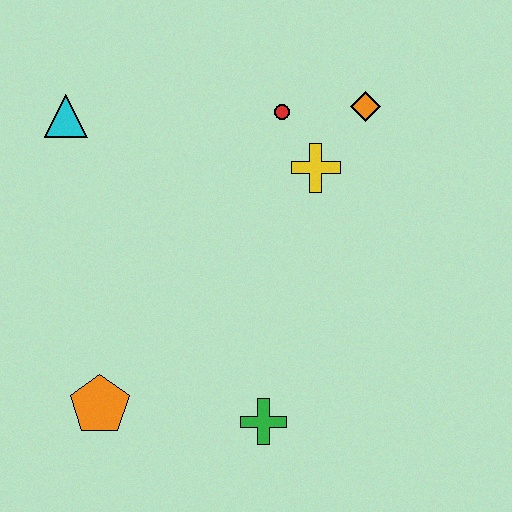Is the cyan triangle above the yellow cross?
Yes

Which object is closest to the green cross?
The orange pentagon is closest to the green cross.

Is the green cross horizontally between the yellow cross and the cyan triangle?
Yes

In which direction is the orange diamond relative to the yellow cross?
The orange diamond is above the yellow cross.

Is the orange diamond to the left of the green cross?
No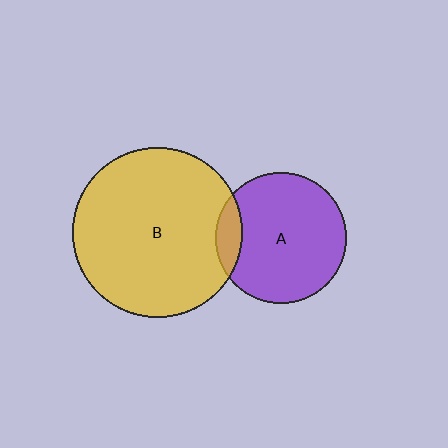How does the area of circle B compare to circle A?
Approximately 1.7 times.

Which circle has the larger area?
Circle B (yellow).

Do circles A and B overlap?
Yes.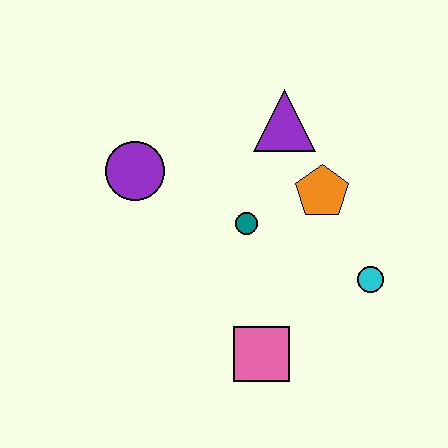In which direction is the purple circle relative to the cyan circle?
The purple circle is to the left of the cyan circle.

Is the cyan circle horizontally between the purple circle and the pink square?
No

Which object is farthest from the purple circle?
The cyan circle is farthest from the purple circle.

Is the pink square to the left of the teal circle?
No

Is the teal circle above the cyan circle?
Yes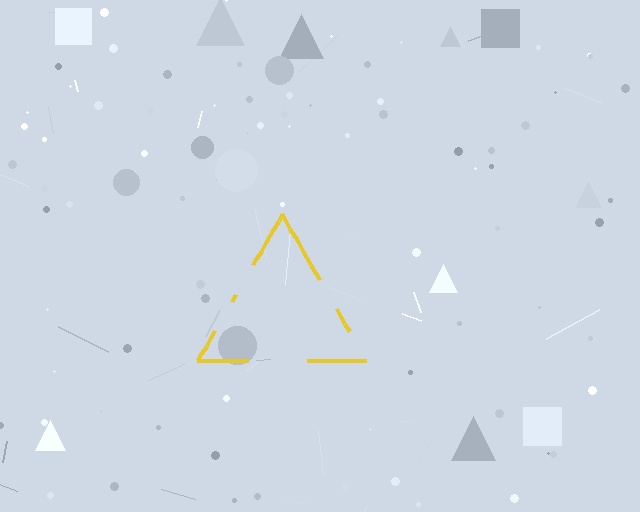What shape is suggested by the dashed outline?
The dashed outline suggests a triangle.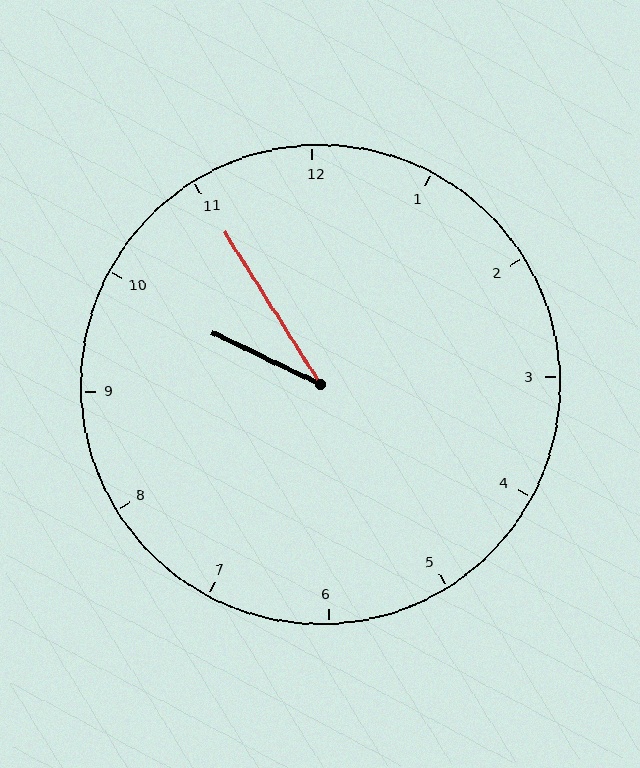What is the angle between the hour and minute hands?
Approximately 32 degrees.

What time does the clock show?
9:55.